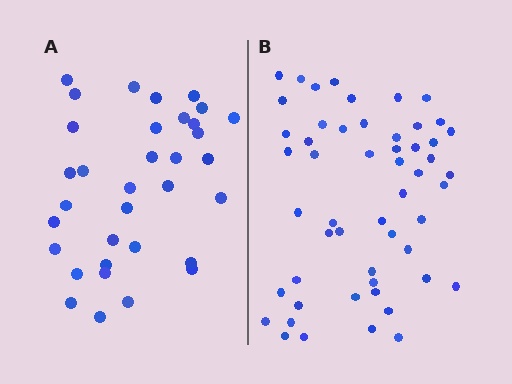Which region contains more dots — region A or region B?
Region B (the right region) has more dots.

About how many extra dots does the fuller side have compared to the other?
Region B has approximately 20 more dots than region A.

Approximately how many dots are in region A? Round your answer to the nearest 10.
About 30 dots. (The exact count is 34, which rounds to 30.)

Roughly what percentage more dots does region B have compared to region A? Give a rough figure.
About 55% more.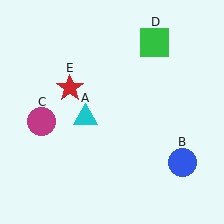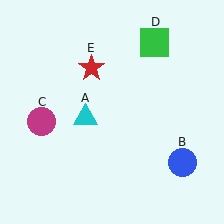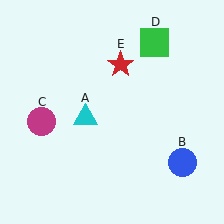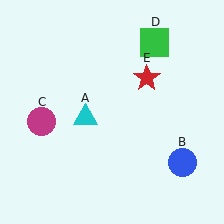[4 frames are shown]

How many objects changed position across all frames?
1 object changed position: red star (object E).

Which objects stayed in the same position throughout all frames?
Cyan triangle (object A) and blue circle (object B) and magenta circle (object C) and green square (object D) remained stationary.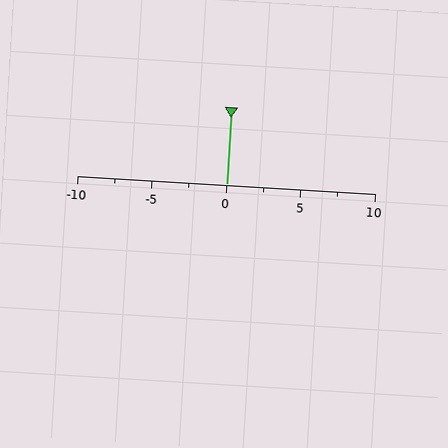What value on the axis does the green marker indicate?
The marker indicates approximately 0.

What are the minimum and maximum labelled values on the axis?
The axis runs from -10 to 10.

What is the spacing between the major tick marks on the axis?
The major ticks are spaced 5 apart.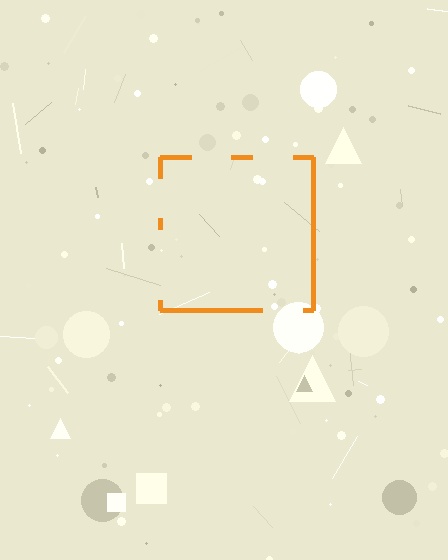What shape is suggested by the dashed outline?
The dashed outline suggests a square.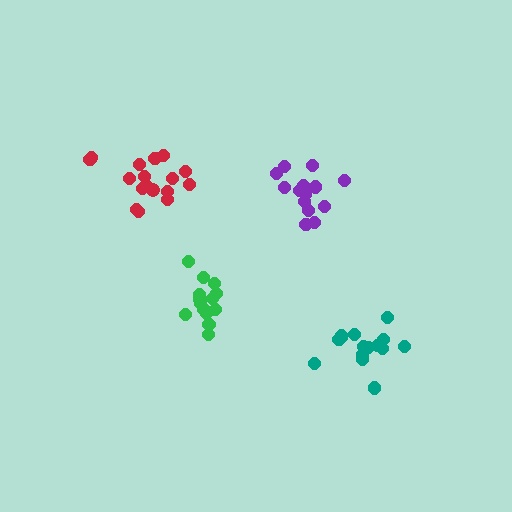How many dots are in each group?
Group 1: 14 dots, Group 2: 17 dots, Group 3: 14 dots, Group 4: 15 dots (60 total).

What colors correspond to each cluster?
The clusters are colored: green, red, purple, teal.